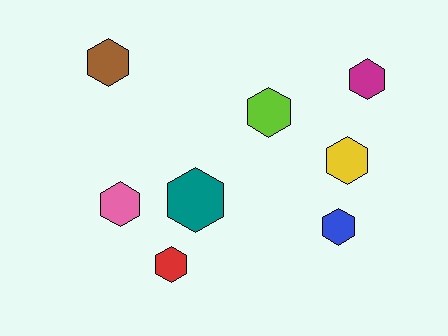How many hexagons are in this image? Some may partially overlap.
There are 8 hexagons.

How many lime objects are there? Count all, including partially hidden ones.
There is 1 lime object.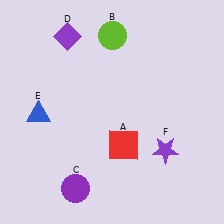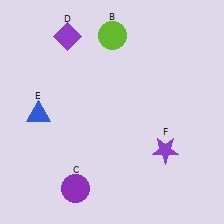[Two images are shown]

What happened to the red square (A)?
The red square (A) was removed in Image 2. It was in the bottom-right area of Image 1.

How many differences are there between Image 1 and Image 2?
There is 1 difference between the two images.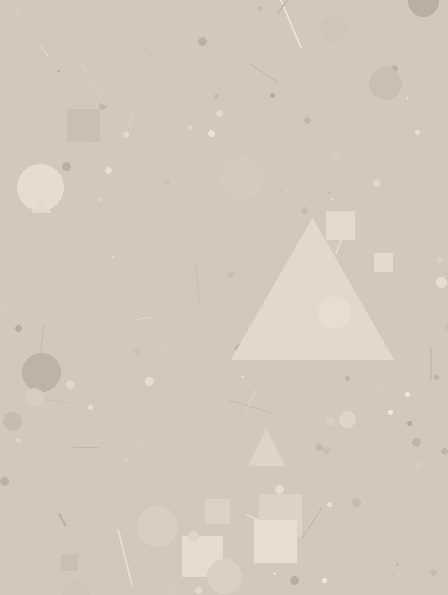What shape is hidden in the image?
A triangle is hidden in the image.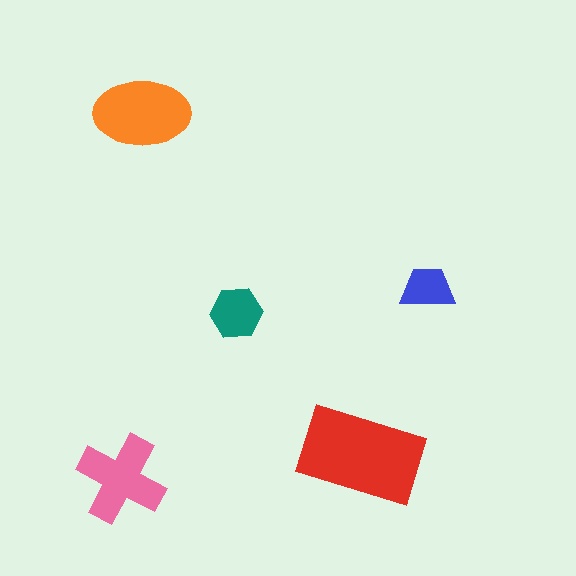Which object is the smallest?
The blue trapezoid.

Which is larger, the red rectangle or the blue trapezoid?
The red rectangle.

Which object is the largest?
The red rectangle.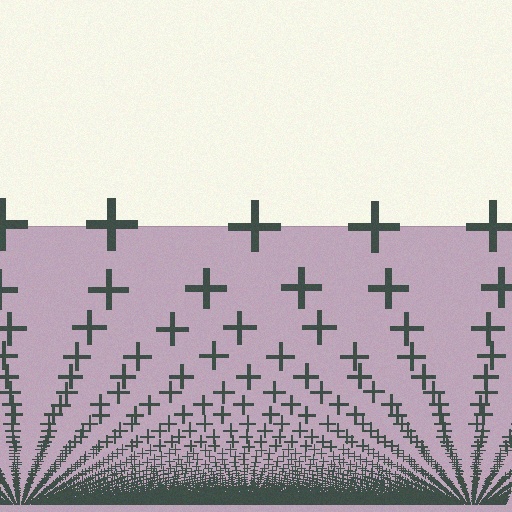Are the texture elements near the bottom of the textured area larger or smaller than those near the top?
Smaller. The gradient is inverted — elements near the bottom are smaller and denser.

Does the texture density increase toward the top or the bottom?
Density increases toward the bottom.